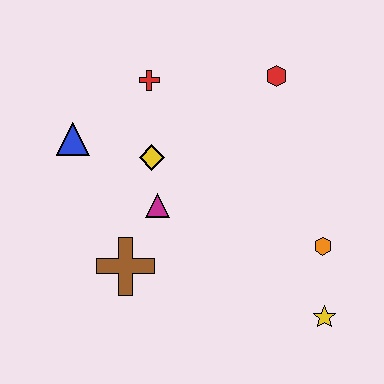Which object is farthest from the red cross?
The yellow star is farthest from the red cross.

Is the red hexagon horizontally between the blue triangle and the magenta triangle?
No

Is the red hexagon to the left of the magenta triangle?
No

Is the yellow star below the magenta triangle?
Yes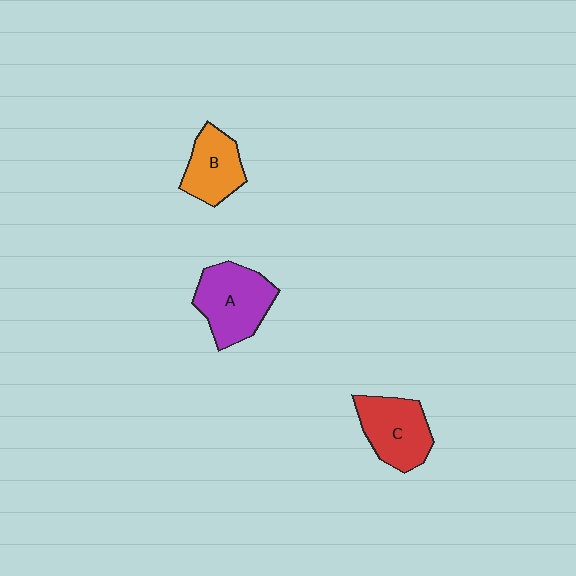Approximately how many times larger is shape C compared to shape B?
Approximately 1.2 times.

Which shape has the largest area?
Shape A (purple).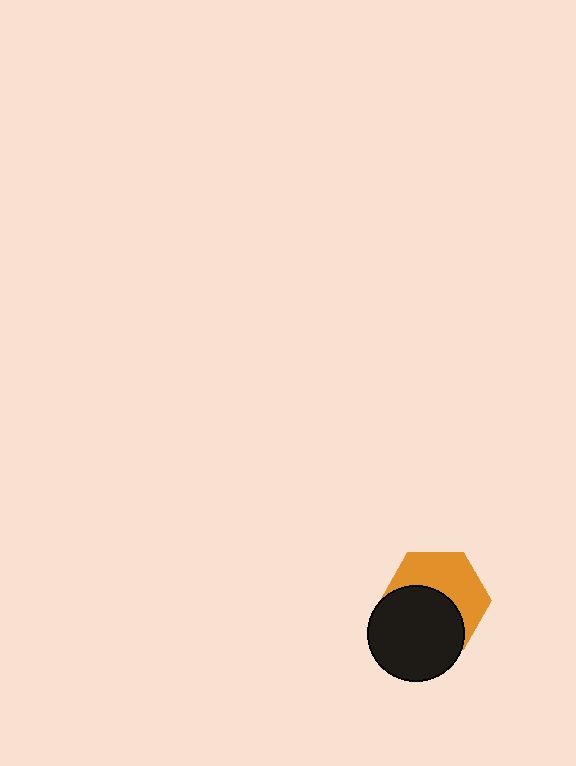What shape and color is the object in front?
The object in front is a black circle.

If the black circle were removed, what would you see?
You would see the complete orange hexagon.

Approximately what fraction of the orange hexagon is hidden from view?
Roughly 50% of the orange hexagon is hidden behind the black circle.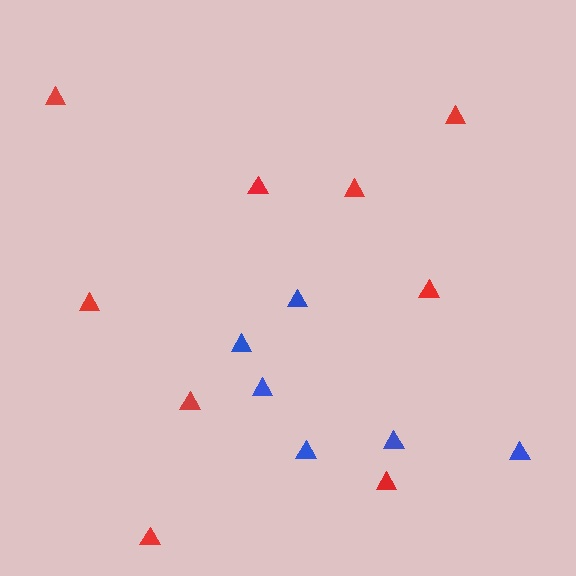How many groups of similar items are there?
There are 2 groups: one group of red triangles (9) and one group of blue triangles (6).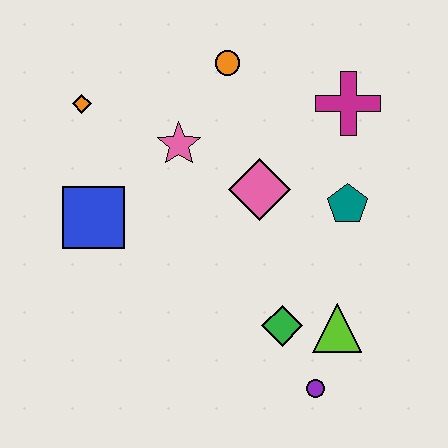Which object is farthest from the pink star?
The purple circle is farthest from the pink star.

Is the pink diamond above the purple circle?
Yes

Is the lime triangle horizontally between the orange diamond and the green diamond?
No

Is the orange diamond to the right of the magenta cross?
No